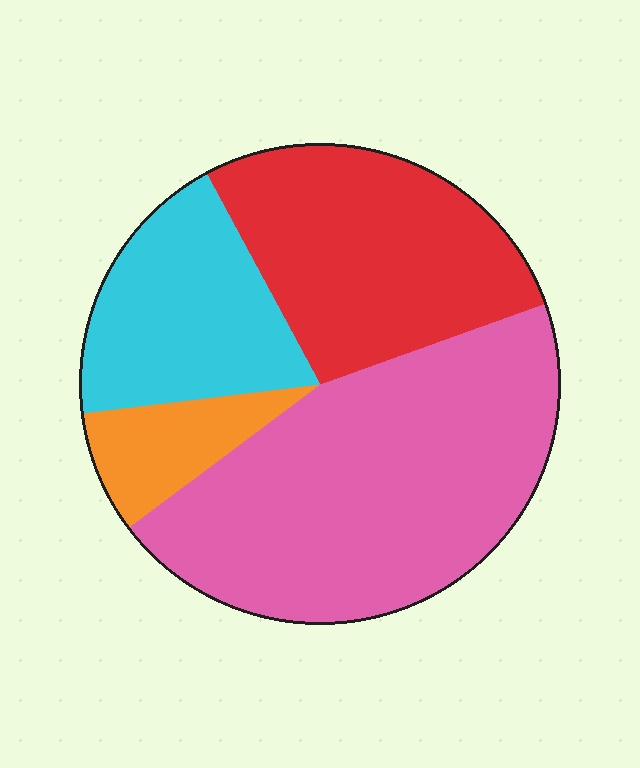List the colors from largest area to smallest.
From largest to smallest: pink, red, cyan, orange.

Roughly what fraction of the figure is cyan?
Cyan takes up between a sixth and a third of the figure.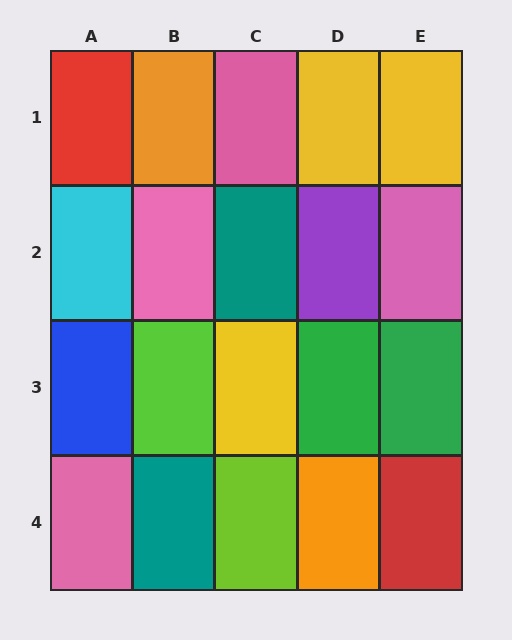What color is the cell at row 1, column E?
Yellow.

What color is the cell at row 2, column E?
Pink.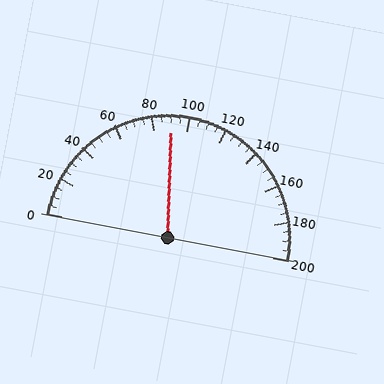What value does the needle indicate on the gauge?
The needle indicates approximately 90.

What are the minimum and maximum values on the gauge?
The gauge ranges from 0 to 200.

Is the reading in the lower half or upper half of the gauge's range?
The reading is in the lower half of the range (0 to 200).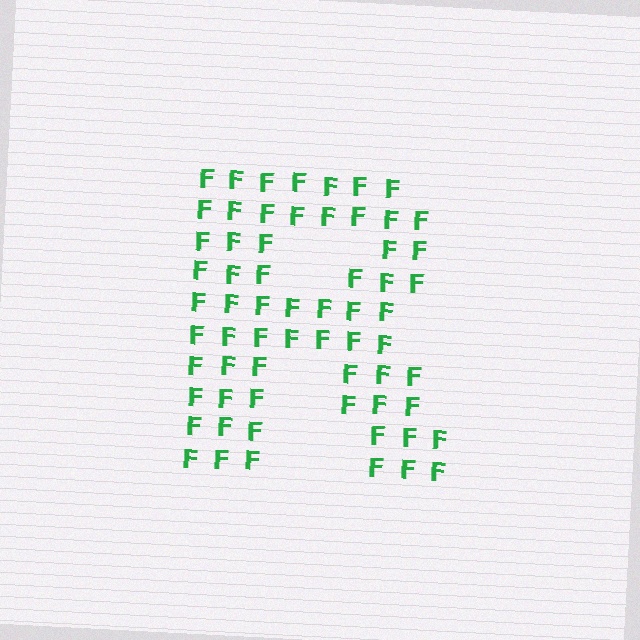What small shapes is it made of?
It is made of small letter F's.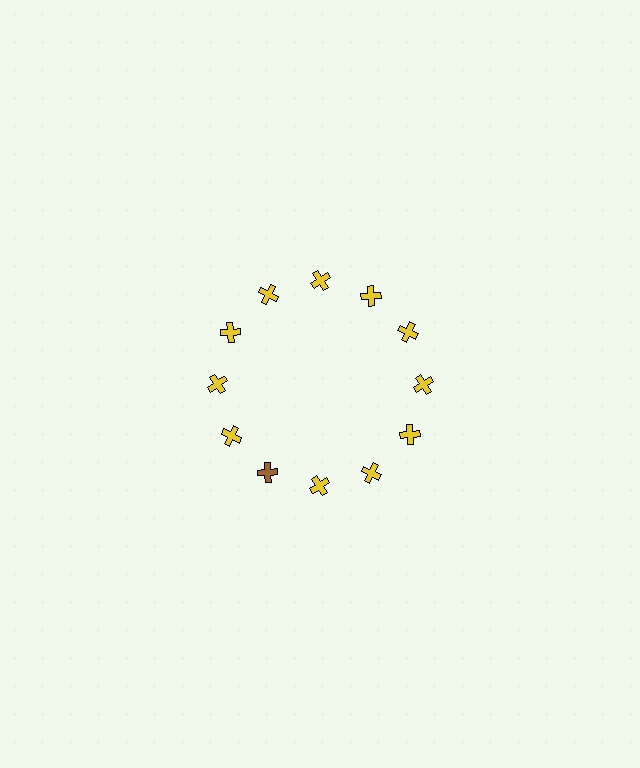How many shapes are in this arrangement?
There are 12 shapes arranged in a ring pattern.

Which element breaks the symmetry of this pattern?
The brown cross at roughly the 7 o'clock position breaks the symmetry. All other shapes are yellow crosses.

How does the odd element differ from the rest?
It has a different color: brown instead of yellow.